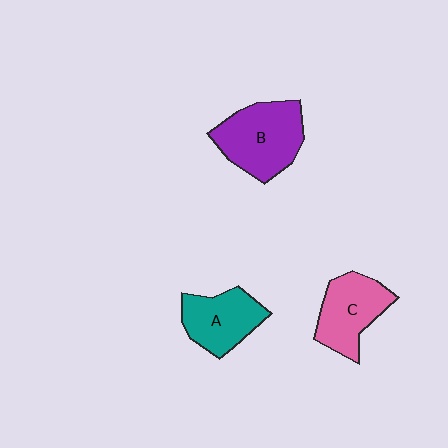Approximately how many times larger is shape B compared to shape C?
Approximately 1.2 times.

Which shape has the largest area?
Shape B (purple).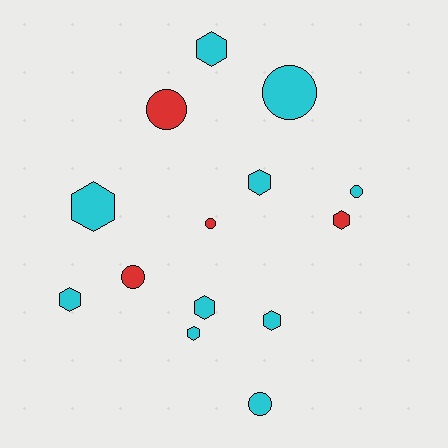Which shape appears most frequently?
Hexagon, with 8 objects.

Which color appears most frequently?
Cyan, with 10 objects.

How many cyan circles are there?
There are 3 cyan circles.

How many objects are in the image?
There are 14 objects.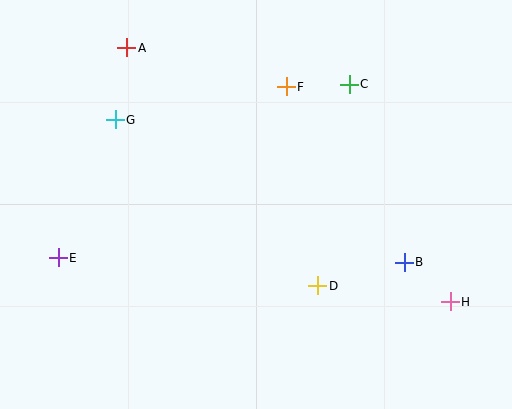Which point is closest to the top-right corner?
Point C is closest to the top-right corner.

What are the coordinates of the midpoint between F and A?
The midpoint between F and A is at (206, 67).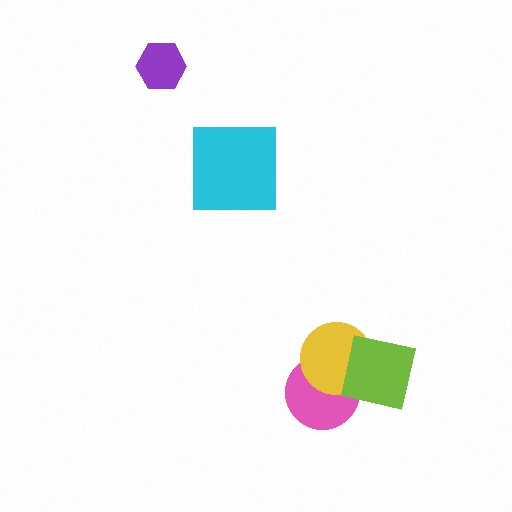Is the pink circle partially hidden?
Yes, it is partially covered by another shape.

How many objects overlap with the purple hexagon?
0 objects overlap with the purple hexagon.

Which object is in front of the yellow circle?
The lime square is in front of the yellow circle.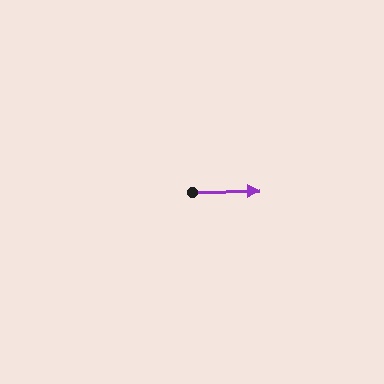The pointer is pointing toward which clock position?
Roughly 3 o'clock.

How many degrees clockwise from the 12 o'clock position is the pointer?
Approximately 89 degrees.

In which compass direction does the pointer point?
East.